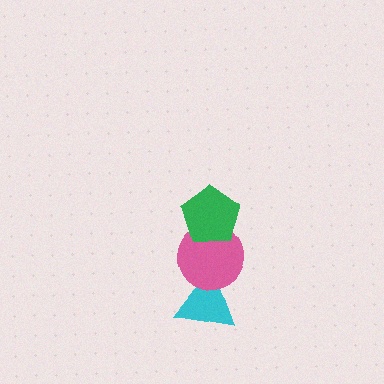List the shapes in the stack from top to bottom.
From top to bottom: the green pentagon, the pink circle, the cyan triangle.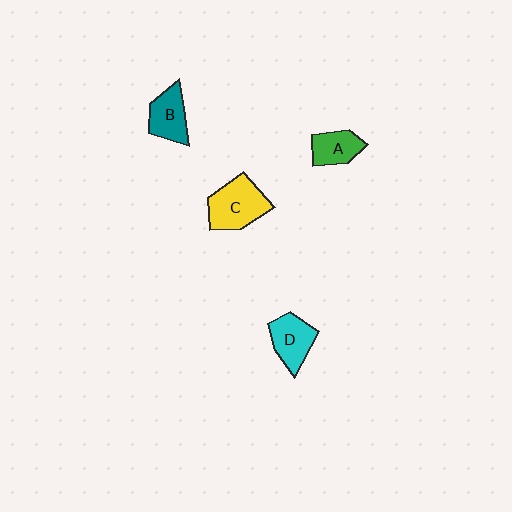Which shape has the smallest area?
Shape A (green).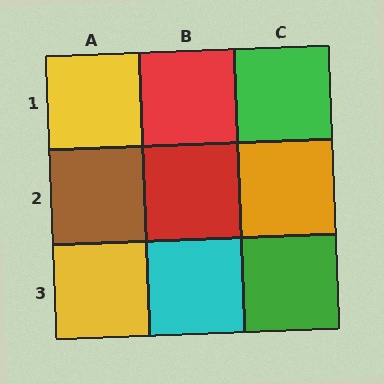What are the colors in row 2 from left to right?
Brown, red, orange.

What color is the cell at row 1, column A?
Yellow.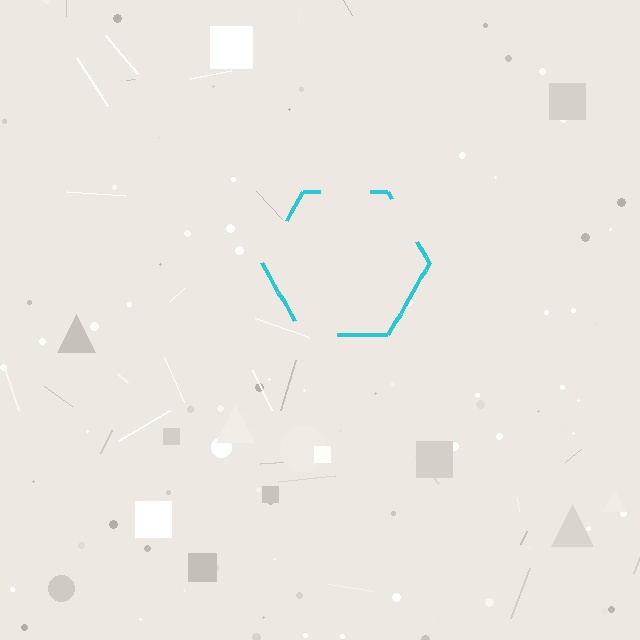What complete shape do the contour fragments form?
The contour fragments form a hexagon.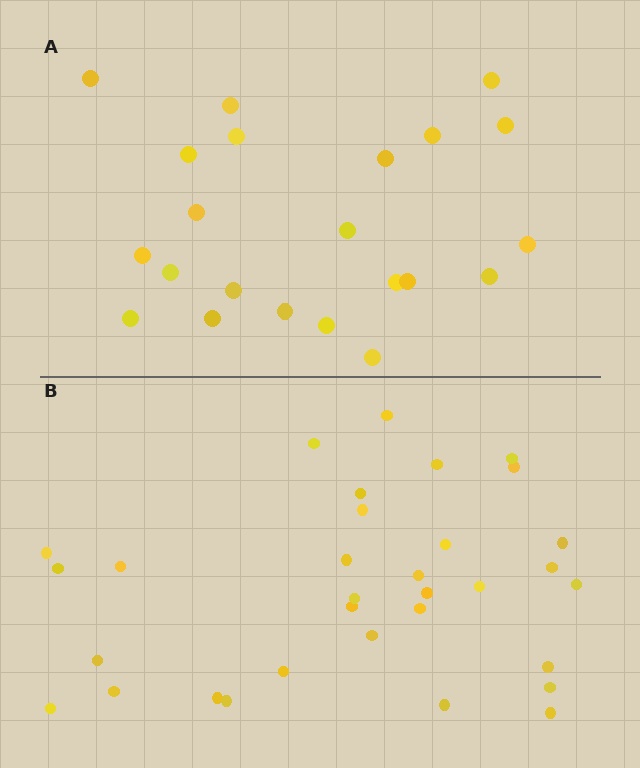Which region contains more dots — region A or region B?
Region B (the bottom region) has more dots.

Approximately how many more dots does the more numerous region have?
Region B has roughly 10 or so more dots than region A.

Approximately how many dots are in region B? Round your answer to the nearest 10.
About 30 dots. (The exact count is 32, which rounds to 30.)